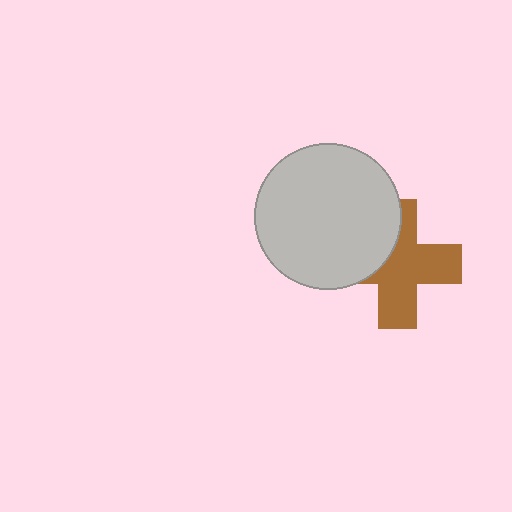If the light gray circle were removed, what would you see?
You would see the complete brown cross.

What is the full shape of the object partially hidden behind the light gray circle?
The partially hidden object is a brown cross.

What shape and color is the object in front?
The object in front is a light gray circle.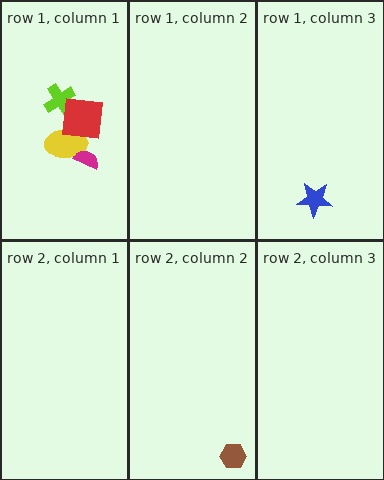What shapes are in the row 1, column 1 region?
The yellow ellipse, the lime cross, the magenta semicircle, the red square.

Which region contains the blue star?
The row 1, column 3 region.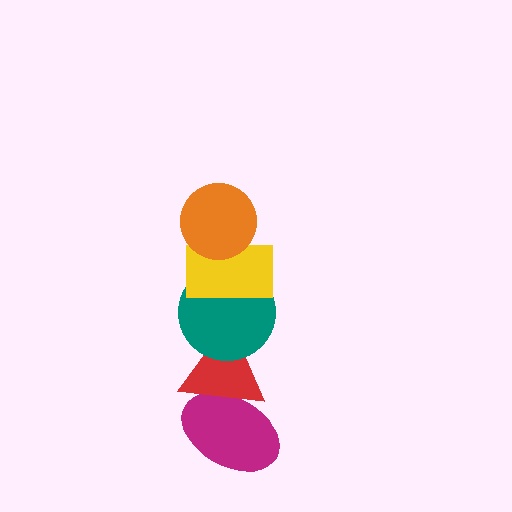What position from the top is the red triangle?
The red triangle is 4th from the top.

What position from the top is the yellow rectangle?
The yellow rectangle is 2nd from the top.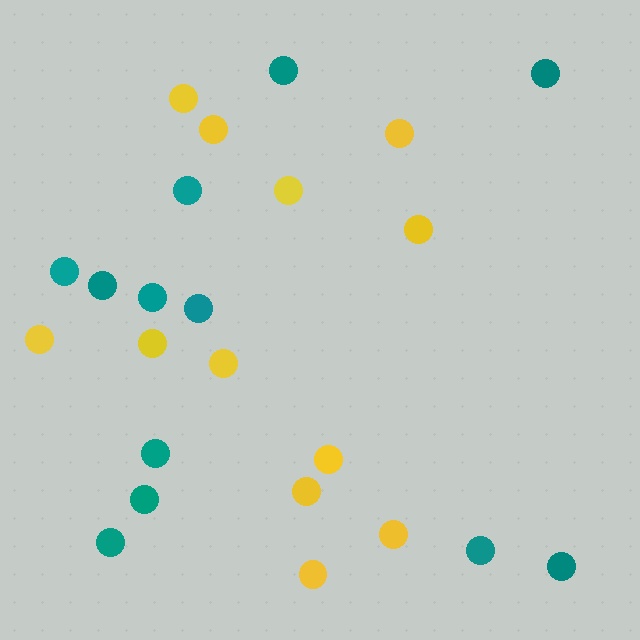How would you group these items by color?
There are 2 groups: one group of yellow circles (12) and one group of teal circles (12).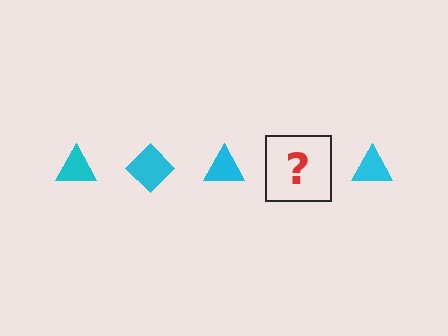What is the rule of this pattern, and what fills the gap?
The rule is that the pattern cycles through triangle, diamond shapes in cyan. The gap should be filled with a cyan diamond.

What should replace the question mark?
The question mark should be replaced with a cyan diamond.